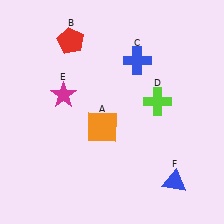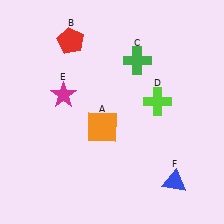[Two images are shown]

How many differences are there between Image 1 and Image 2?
There is 1 difference between the two images.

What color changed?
The cross (C) changed from blue in Image 1 to green in Image 2.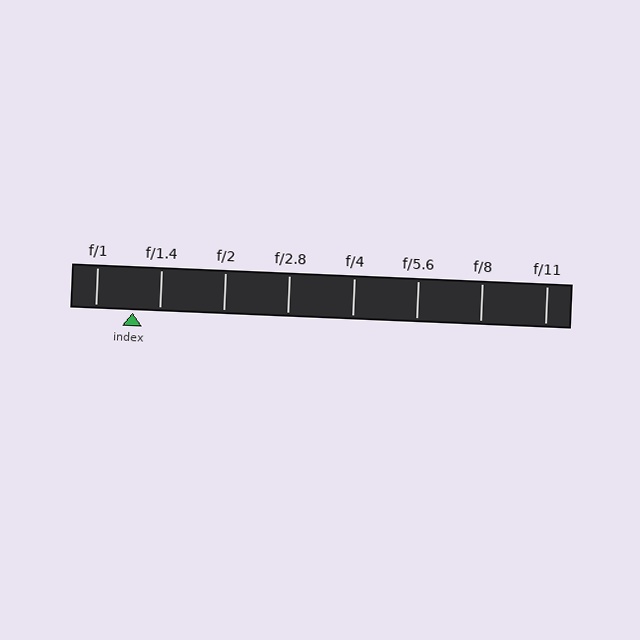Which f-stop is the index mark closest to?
The index mark is closest to f/1.4.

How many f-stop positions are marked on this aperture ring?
There are 8 f-stop positions marked.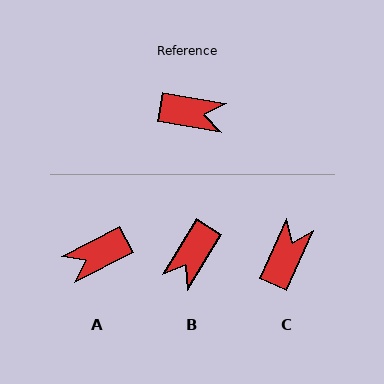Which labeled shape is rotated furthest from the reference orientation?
A, about 143 degrees away.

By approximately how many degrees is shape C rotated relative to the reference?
Approximately 75 degrees counter-clockwise.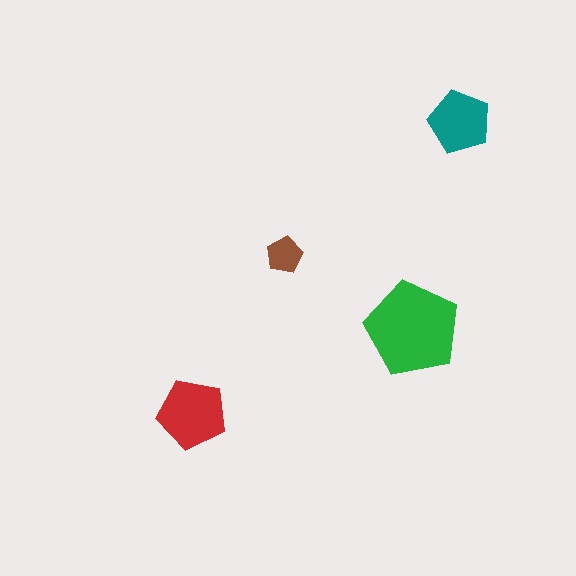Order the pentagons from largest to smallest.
the green one, the red one, the teal one, the brown one.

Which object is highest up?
The teal pentagon is topmost.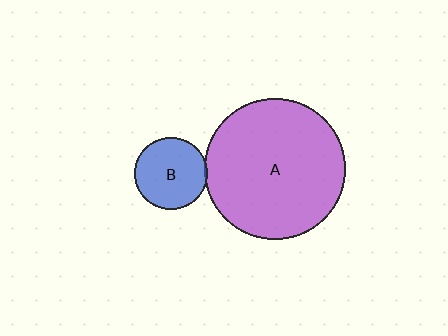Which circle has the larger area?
Circle A (purple).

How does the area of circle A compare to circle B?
Approximately 3.8 times.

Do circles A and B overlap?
Yes.